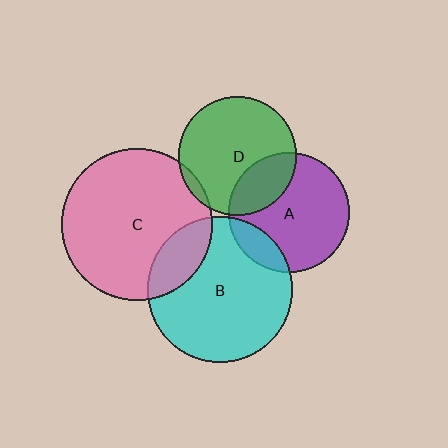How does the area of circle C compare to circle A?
Approximately 1.6 times.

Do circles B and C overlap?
Yes.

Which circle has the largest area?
Circle C (pink).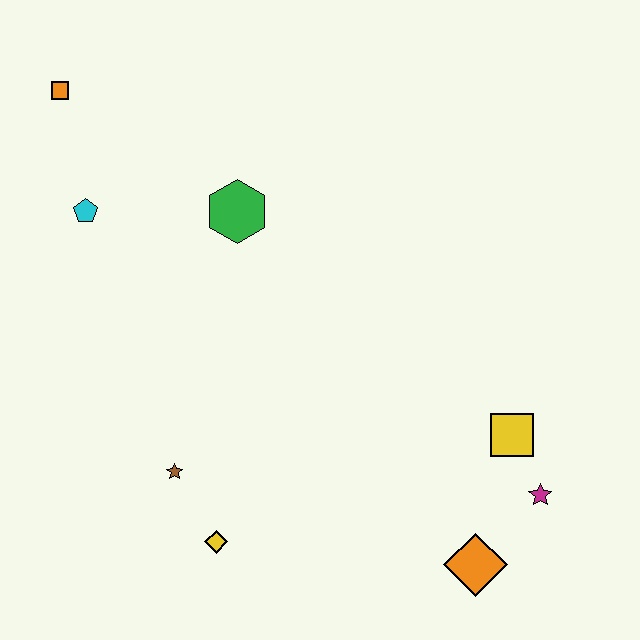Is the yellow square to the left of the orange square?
No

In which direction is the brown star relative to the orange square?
The brown star is below the orange square.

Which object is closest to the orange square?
The cyan pentagon is closest to the orange square.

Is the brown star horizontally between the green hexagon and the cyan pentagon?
Yes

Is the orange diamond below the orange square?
Yes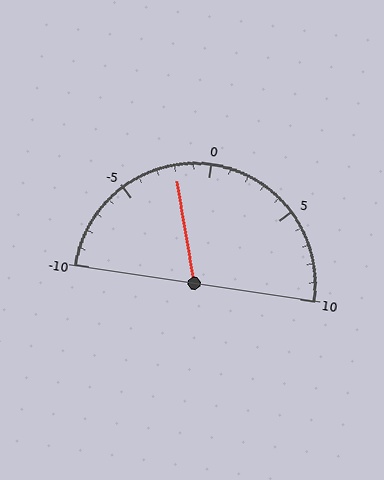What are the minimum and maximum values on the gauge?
The gauge ranges from -10 to 10.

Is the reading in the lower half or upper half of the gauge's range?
The reading is in the lower half of the range (-10 to 10).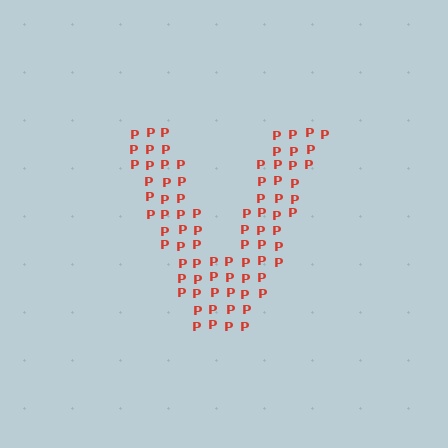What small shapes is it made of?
It is made of small letter P's.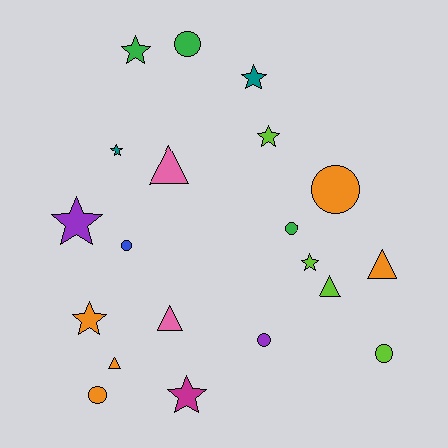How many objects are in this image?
There are 20 objects.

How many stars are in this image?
There are 8 stars.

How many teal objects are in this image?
There are 2 teal objects.